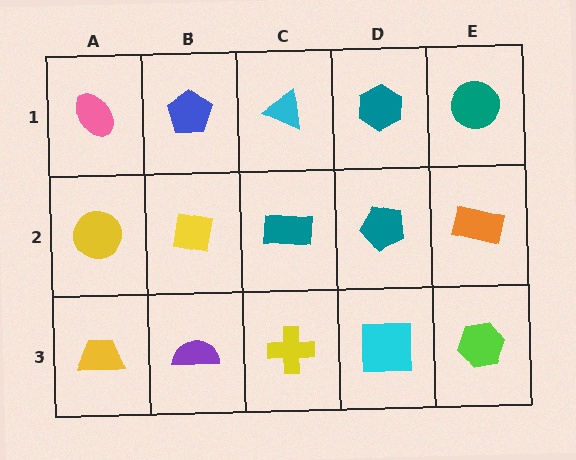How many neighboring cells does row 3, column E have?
2.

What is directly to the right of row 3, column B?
A yellow cross.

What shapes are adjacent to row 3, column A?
A yellow circle (row 2, column A), a purple semicircle (row 3, column B).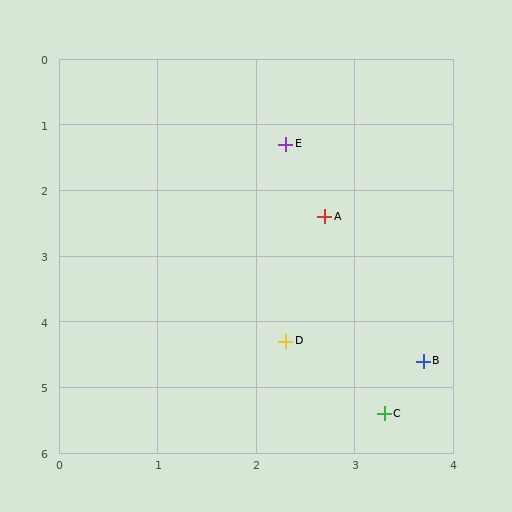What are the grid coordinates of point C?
Point C is at approximately (3.3, 5.4).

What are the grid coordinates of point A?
Point A is at approximately (2.7, 2.4).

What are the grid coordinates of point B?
Point B is at approximately (3.7, 4.6).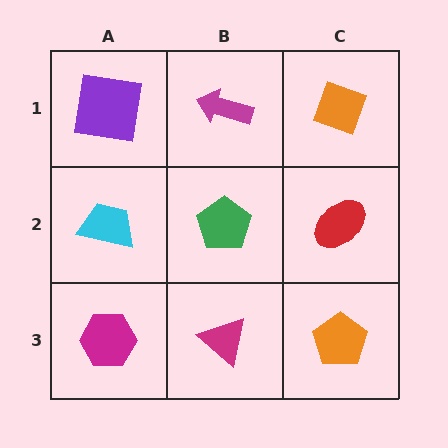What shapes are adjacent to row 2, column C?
An orange diamond (row 1, column C), an orange pentagon (row 3, column C), a green pentagon (row 2, column B).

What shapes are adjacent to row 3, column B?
A green pentagon (row 2, column B), a magenta hexagon (row 3, column A), an orange pentagon (row 3, column C).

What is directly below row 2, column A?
A magenta hexagon.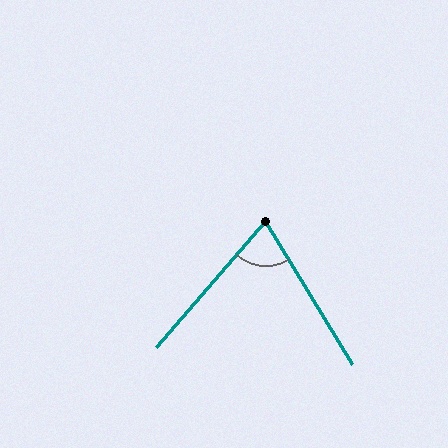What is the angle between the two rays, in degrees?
Approximately 72 degrees.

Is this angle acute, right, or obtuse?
It is acute.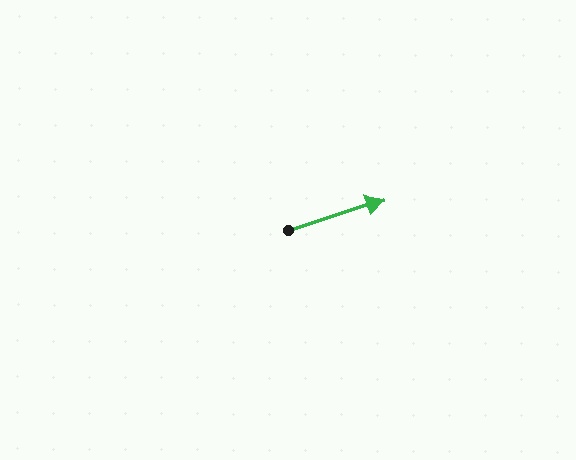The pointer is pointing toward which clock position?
Roughly 2 o'clock.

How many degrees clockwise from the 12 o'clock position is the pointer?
Approximately 72 degrees.